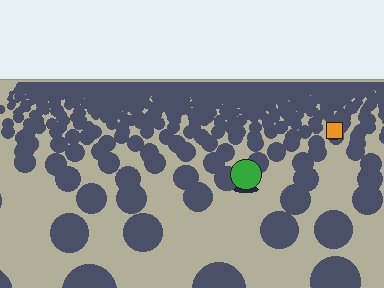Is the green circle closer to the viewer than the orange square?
Yes. The green circle is closer — you can tell from the texture gradient: the ground texture is coarser near it.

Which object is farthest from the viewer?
The orange square is farthest from the viewer. It appears smaller and the ground texture around it is denser.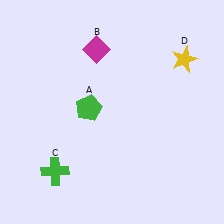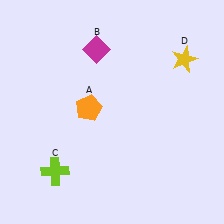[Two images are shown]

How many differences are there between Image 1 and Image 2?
There are 2 differences between the two images.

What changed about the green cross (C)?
In Image 1, C is green. In Image 2, it changed to lime.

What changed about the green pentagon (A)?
In Image 1, A is green. In Image 2, it changed to orange.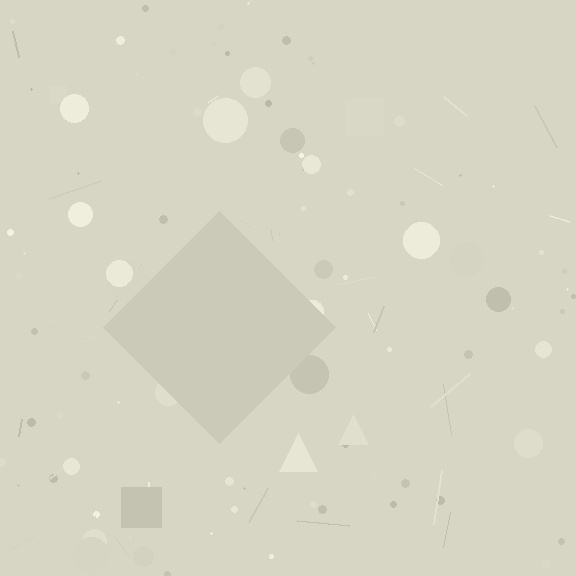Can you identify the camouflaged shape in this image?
The camouflaged shape is a diamond.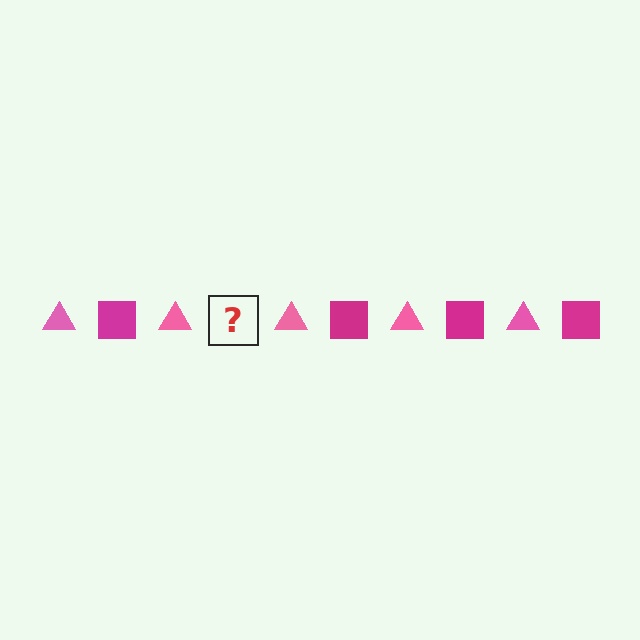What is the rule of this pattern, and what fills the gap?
The rule is that the pattern alternates between pink triangle and magenta square. The gap should be filled with a magenta square.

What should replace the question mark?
The question mark should be replaced with a magenta square.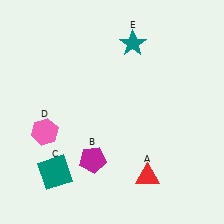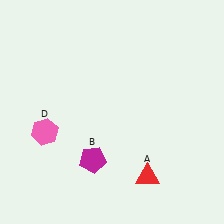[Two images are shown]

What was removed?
The teal square (C), the teal star (E) were removed in Image 2.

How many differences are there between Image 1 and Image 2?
There are 2 differences between the two images.